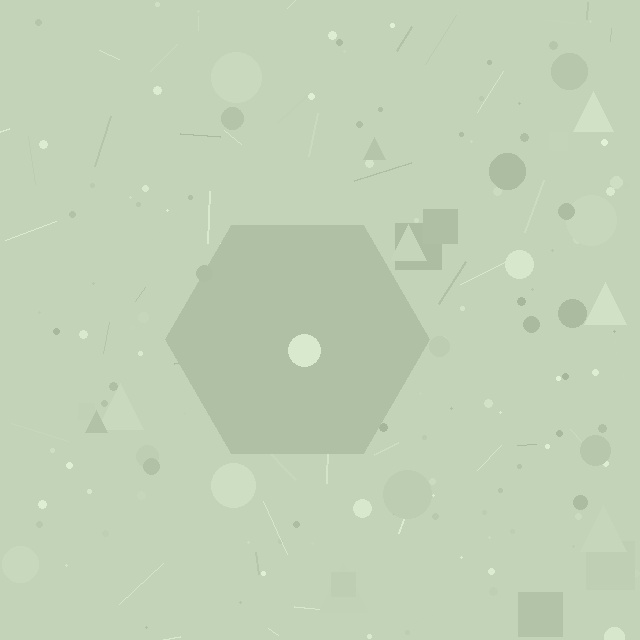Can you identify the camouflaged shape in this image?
The camouflaged shape is a hexagon.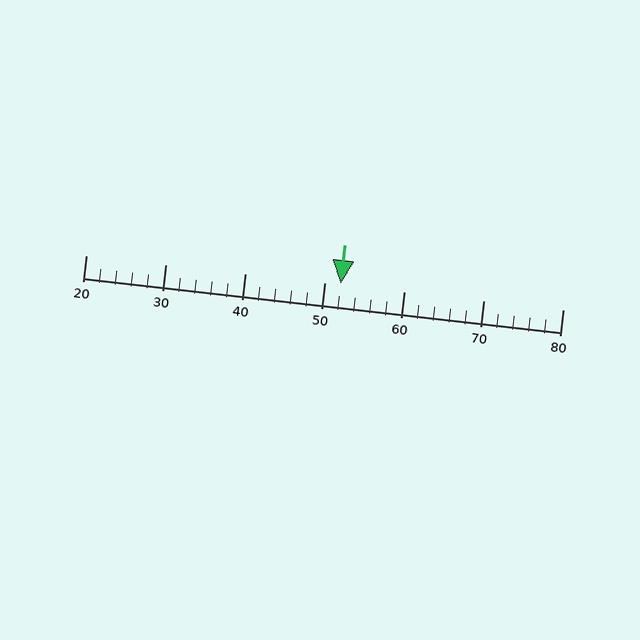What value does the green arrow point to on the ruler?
The green arrow points to approximately 52.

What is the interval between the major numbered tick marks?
The major tick marks are spaced 10 units apart.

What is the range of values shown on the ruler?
The ruler shows values from 20 to 80.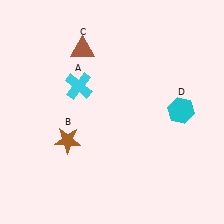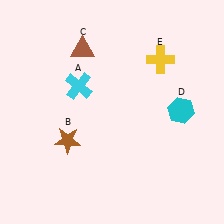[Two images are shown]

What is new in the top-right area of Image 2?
A yellow cross (E) was added in the top-right area of Image 2.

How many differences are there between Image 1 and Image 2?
There is 1 difference between the two images.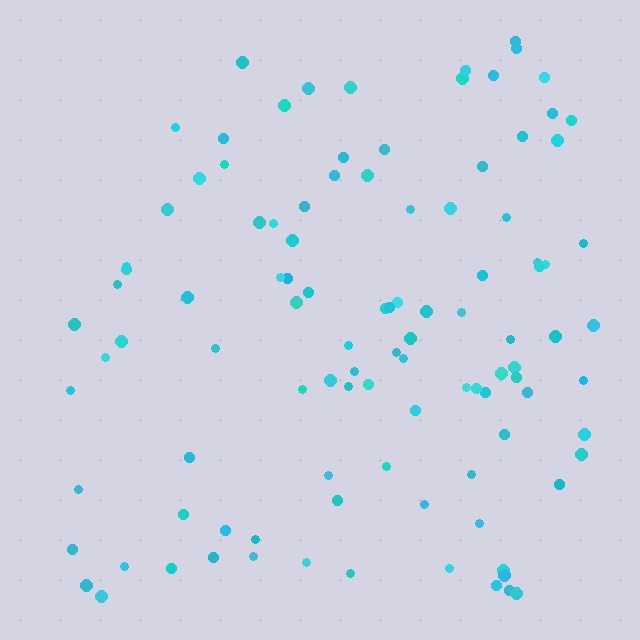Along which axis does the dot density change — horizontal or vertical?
Horizontal.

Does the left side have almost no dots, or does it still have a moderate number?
Still a moderate number, just noticeably fewer than the right.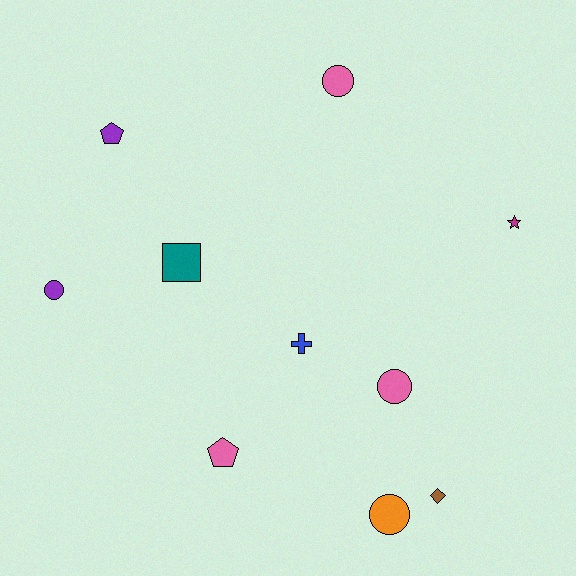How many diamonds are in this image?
There is 1 diamond.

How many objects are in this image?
There are 10 objects.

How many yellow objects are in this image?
There are no yellow objects.